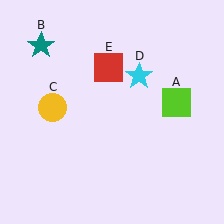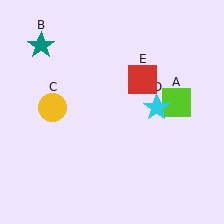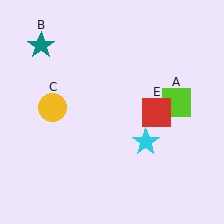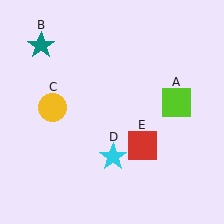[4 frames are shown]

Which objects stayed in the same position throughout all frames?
Lime square (object A) and teal star (object B) and yellow circle (object C) remained stationary.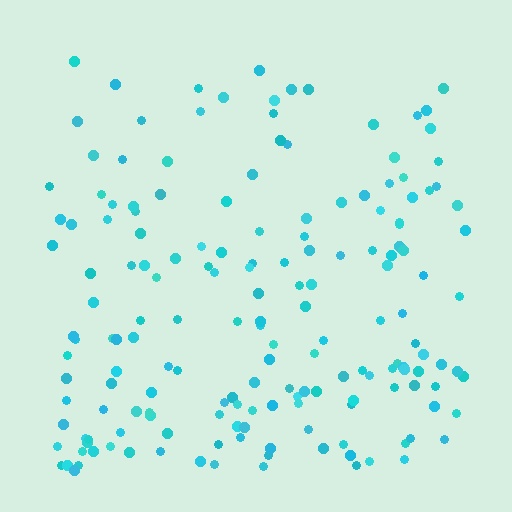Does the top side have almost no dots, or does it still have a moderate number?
Still a moderate number, just noticeably fewer than the bottom.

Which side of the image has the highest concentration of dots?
The bottom.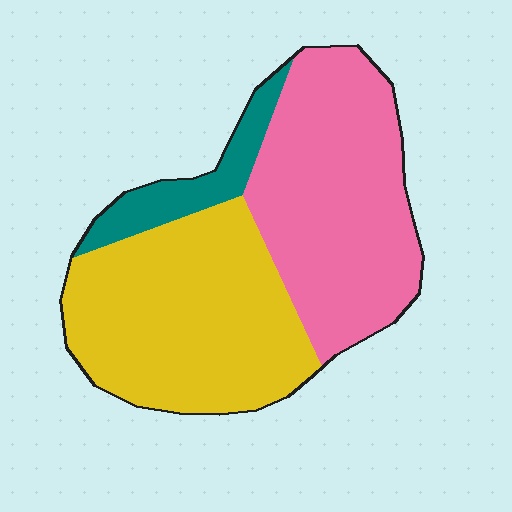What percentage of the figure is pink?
Pink takes up between a third and a half of the figure.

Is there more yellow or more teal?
Yellow.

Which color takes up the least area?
Teal, at roughly 10%.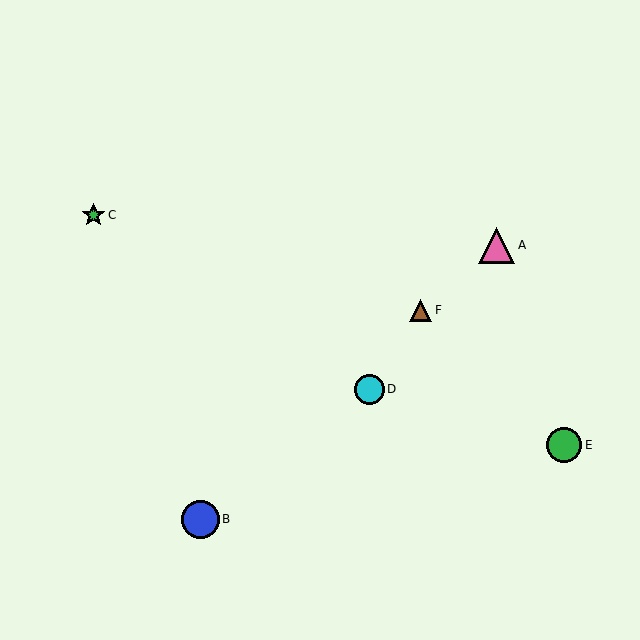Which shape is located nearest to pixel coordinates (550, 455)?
The green circle (labeled E) at (564, 445) is nearest to that location.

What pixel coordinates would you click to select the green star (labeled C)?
Click at (94, 215) to select the green star C.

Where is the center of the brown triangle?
The center of the brown triangle is at (421, 311).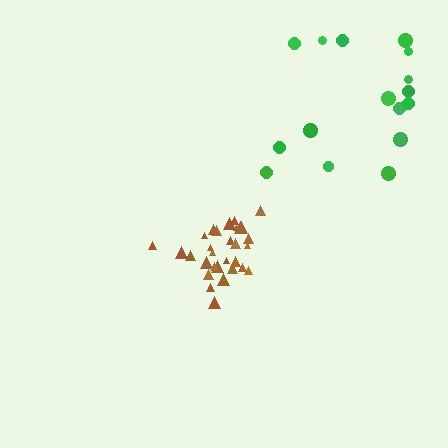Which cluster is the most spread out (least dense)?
Green.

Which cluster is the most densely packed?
Brown.